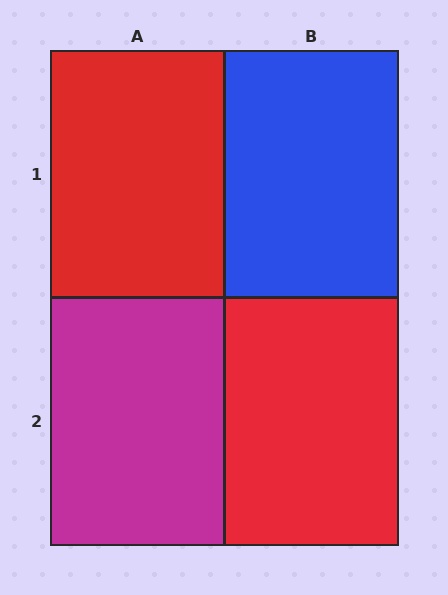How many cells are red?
2 cells are red.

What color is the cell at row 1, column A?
Red.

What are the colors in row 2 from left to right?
Magenta, red.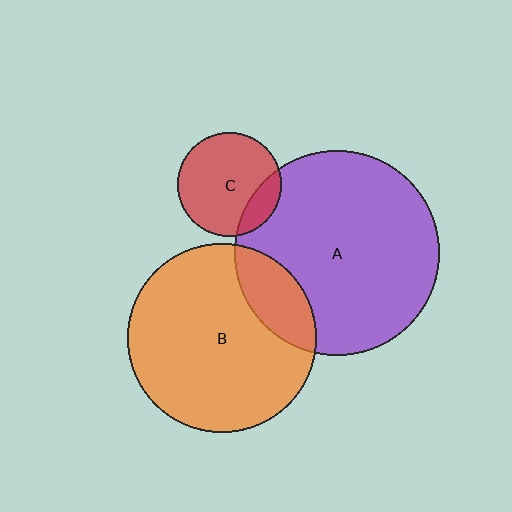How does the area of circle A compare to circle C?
Approximately 3.9 times.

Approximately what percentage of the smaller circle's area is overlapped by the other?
Approximately 20%.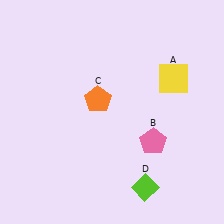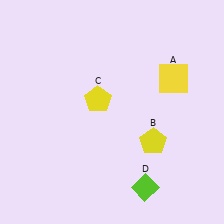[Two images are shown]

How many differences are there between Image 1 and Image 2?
There are 2 differences between the two images.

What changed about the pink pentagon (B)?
In Image 1, B is pink. In Image 2, it changed to yellow.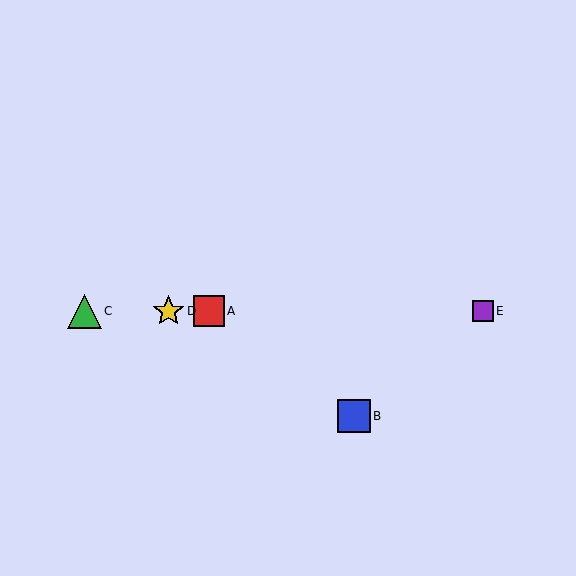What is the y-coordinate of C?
Object C is at y≈311.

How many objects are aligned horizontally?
4 objects (A, C, D, E) are aligned horizontally.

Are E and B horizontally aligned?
No, E is at y≈311 and B is at y≈416.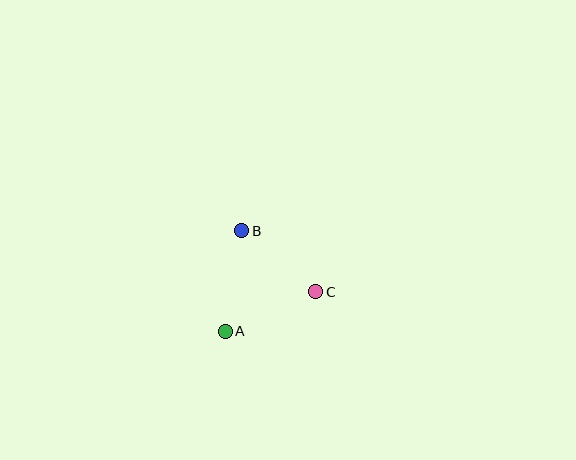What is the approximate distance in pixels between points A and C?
The distance between A and C is approximately 99 pixels.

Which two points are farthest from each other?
Points A and B are farthest from each other.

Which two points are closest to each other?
Points B and C are closest to each other.